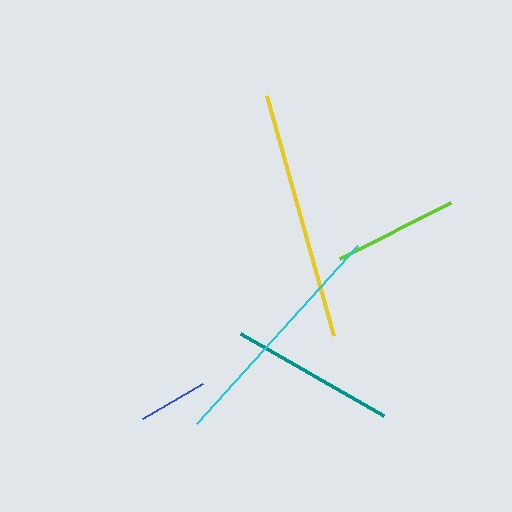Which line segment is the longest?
The yellow line is the longest at approximately 250 pixels.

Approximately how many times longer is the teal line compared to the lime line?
The teal line is approximately 1.3 times the length of the lime line.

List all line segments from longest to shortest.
From longest to shortest: yellow, cyan, teal, lime, blue.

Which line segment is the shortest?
The blue line is the shortest at approximately 70 pixels.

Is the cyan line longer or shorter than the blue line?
The cyan line is longer than the blue line.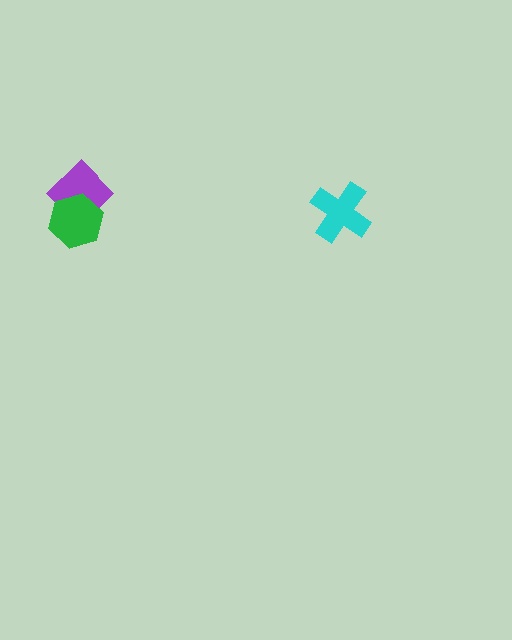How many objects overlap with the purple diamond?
1 object overlaps with the purple diamond.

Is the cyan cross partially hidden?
No, no other shape covers it.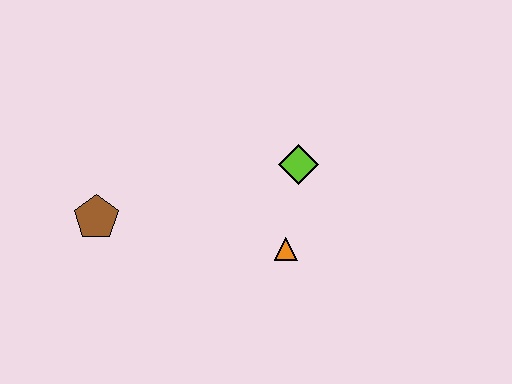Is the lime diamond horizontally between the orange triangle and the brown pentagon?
No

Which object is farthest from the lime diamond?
The brown pentagon is farthest from the lime diamond.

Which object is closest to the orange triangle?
The lime diamond is closest to the orange triangle.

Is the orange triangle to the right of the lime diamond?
No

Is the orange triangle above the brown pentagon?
No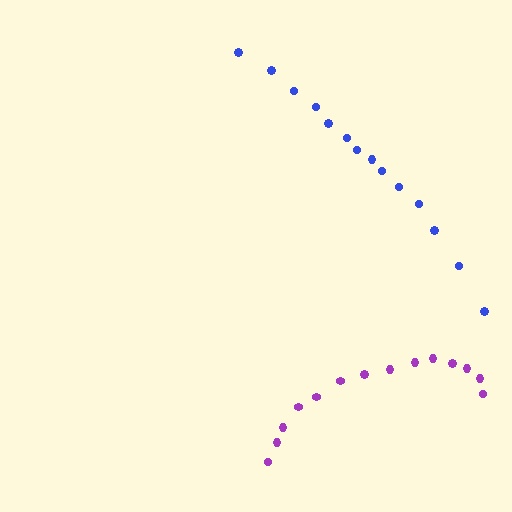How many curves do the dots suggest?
There are 2 distinct paths.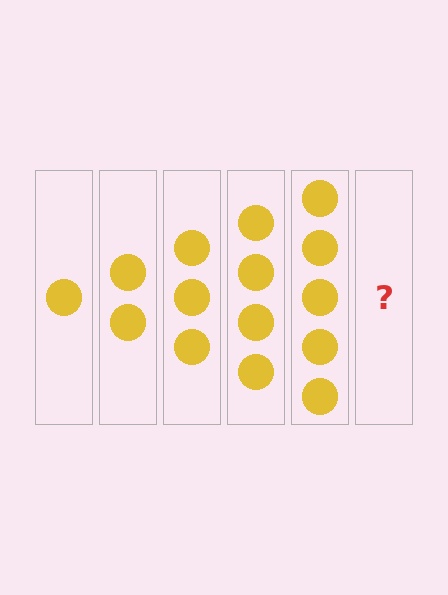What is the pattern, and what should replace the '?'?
The pattern is that each step adds one more circle. The '?' should be 6 circles.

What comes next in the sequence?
The next element should be 6 circles.